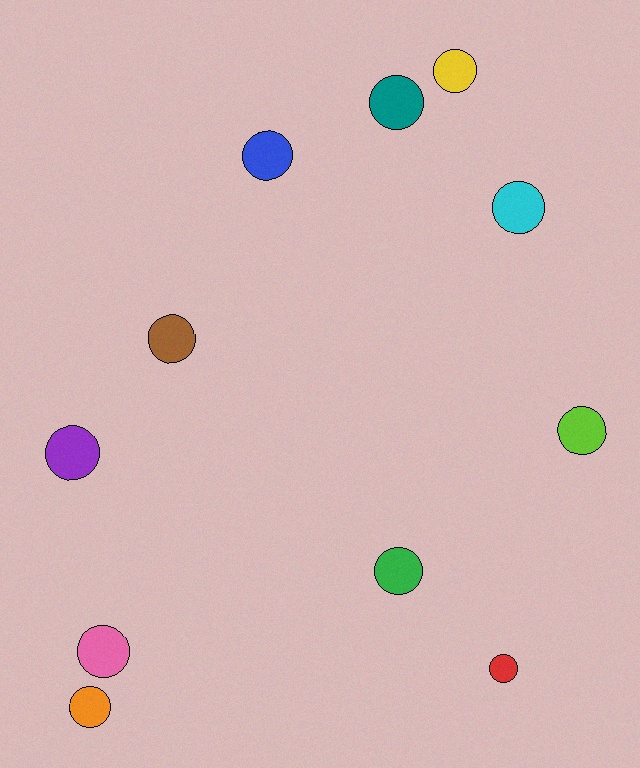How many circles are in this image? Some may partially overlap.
There are 11 circles.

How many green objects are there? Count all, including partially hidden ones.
There is 1 green object.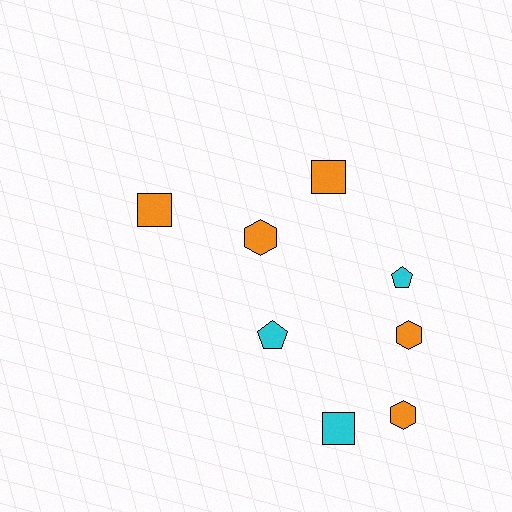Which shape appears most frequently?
Hexagon, with 3 objects.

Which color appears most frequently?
Orange, with 5 objects.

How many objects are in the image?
There are 8 objects.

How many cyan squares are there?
There is 1 cyan square.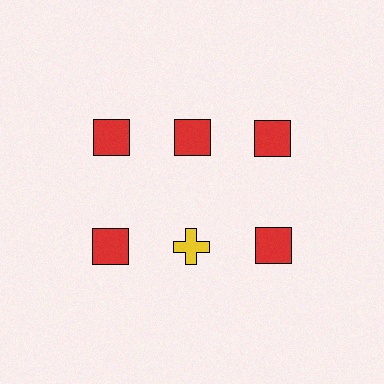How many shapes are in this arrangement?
There are 6 shapes arranged in a grid pattern.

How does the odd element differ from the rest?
It differs in both color (yellow instead of red) and shape (cross instead of square).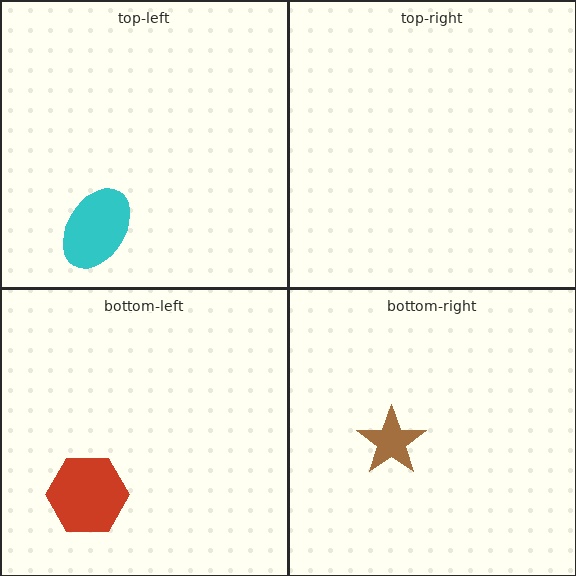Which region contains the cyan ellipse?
The top-left region.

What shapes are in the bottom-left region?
The red hexagon.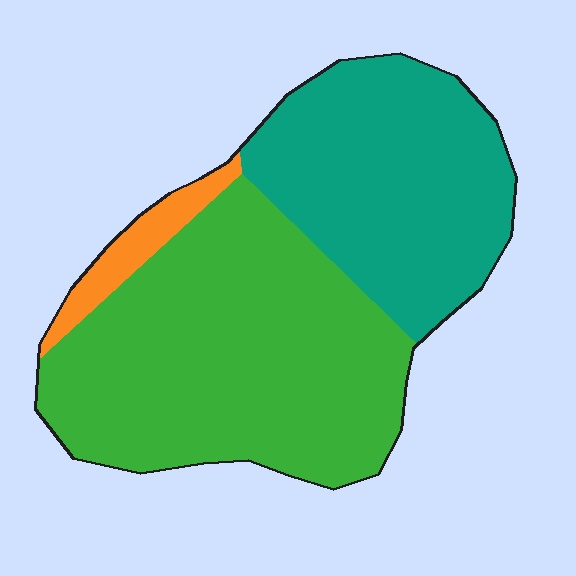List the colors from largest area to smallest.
From largest to smallest: green, teal, orange.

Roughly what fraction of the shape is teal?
Teal takes up between a quarter and a half of the shape.